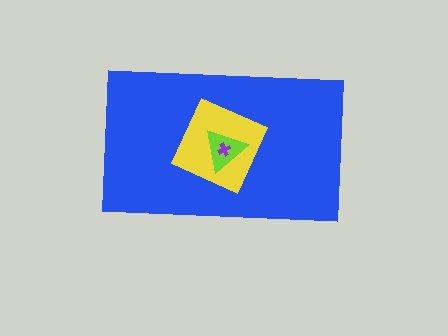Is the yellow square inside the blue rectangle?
Yes.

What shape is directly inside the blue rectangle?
The yellow square.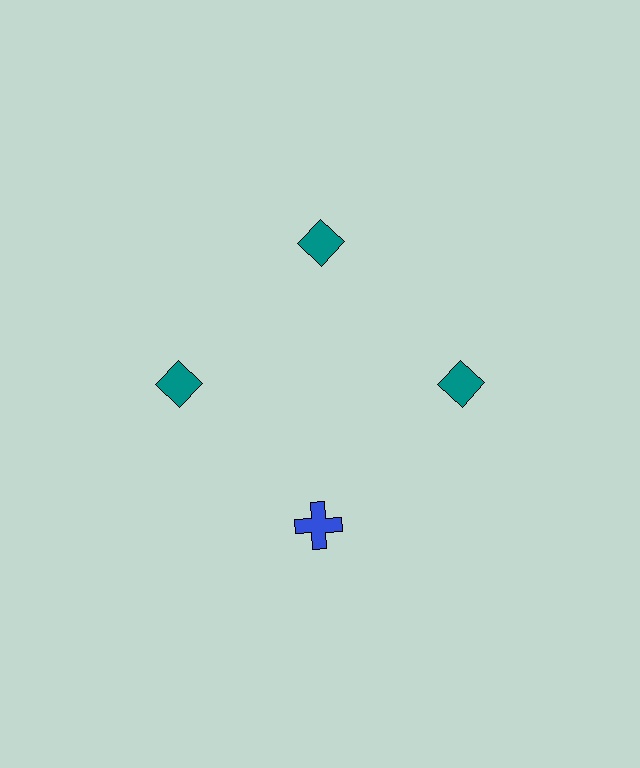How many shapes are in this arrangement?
There are 4 shapes arranged in a ring pattern.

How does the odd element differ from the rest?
It differs in both color (blue instead of teal) and shape (cross instead of diamond).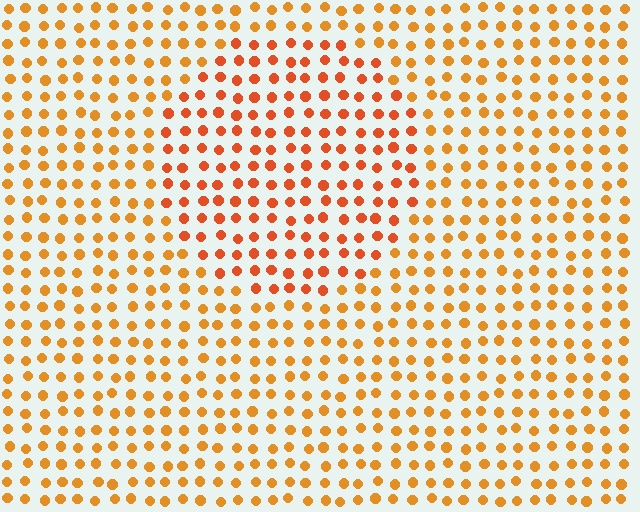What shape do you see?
I see a circle.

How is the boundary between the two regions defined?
The boundary is defined purely by a slight shift in hue (about 21 degrees). Spacing, size, and orientation are identical on both sides.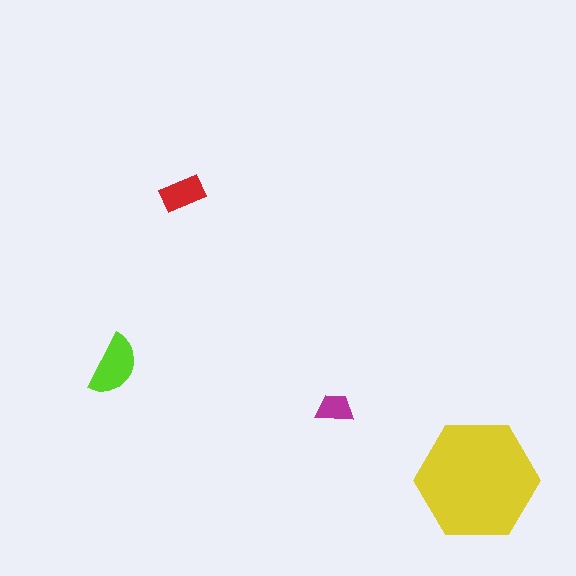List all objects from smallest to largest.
The magenta trapezoid, the red rectangle, the lime semicircle, the yellow hexagon.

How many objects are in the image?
There are 4 objects in the image.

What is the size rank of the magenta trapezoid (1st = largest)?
4th.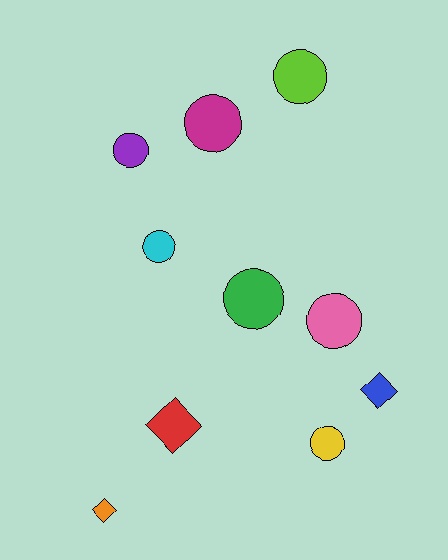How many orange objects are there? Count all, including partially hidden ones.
There is 1 orange object.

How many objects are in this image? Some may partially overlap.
There are 10 objects.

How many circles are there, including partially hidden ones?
There are 7 circles.